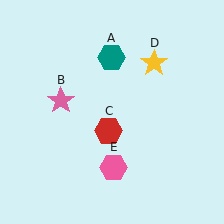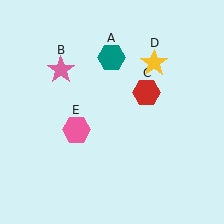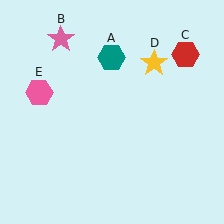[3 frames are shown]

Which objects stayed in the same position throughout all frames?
Teal hexagon (object A) and yellow star (object D) remained stationary.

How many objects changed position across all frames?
3 objects changed position: pink star (object B), red hexagon (object C), pink hexagon (object E).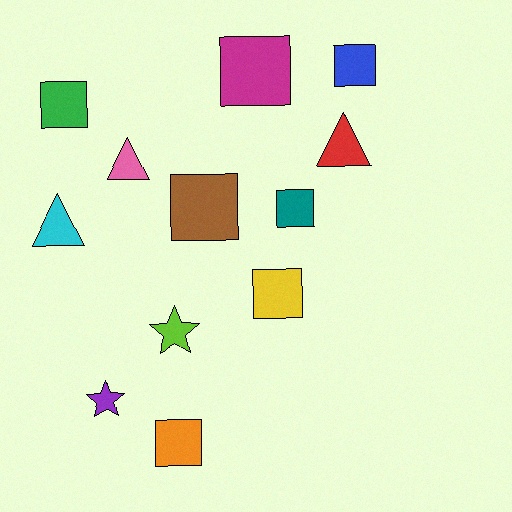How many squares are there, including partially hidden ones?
There are 7 squares.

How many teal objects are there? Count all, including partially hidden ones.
There is 1 teal object.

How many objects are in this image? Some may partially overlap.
There are 12 objects.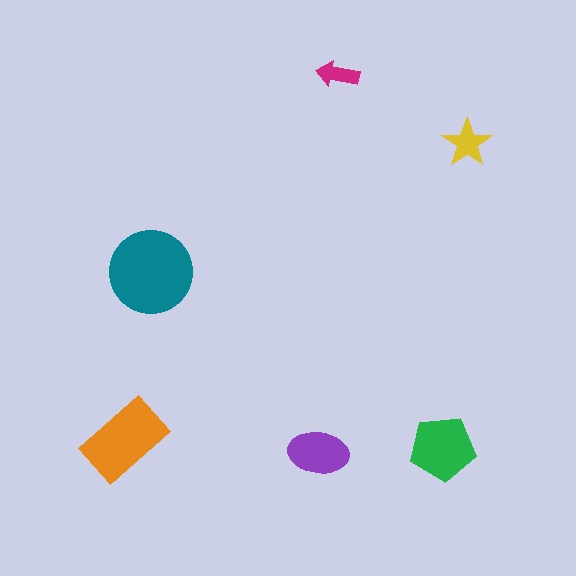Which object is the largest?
The teal circle.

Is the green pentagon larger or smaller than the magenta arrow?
Larger.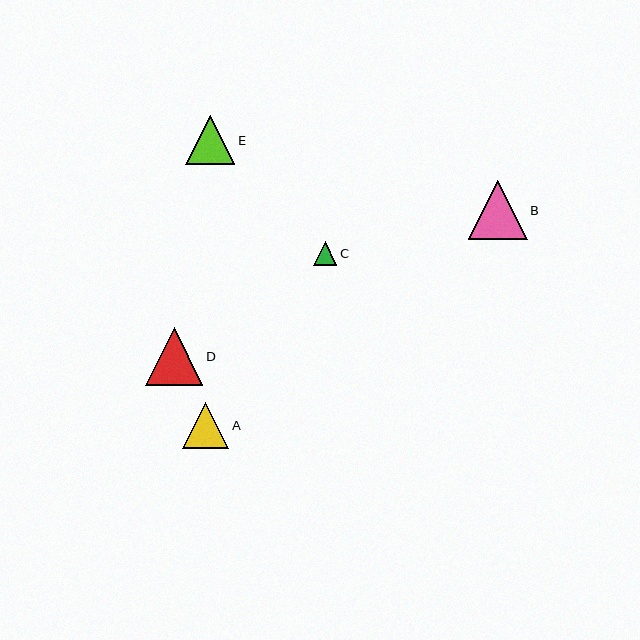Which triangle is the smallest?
Triangle C is the smallest with a size of approximately 24 pixels.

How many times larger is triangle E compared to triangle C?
Triangle E is approximately 2.1 times the size of triangle C.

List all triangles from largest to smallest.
From largest to smallest: B, D, E, A, C.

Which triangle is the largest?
Triangle B is the largest with a size of approximately 59 pixels.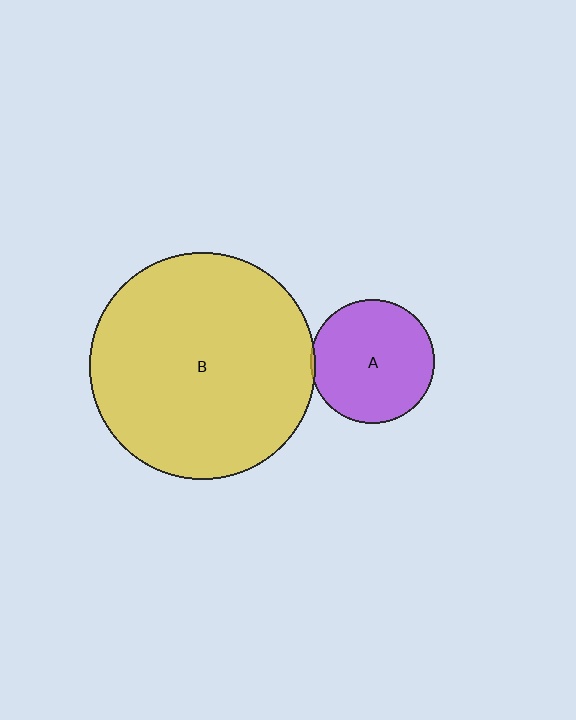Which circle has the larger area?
Circle B (yellow).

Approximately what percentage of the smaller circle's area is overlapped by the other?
Approximately 5%.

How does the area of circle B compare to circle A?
Approximately 3.3 times.